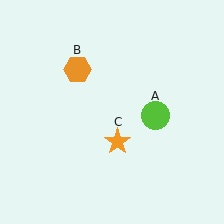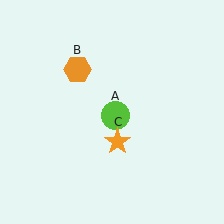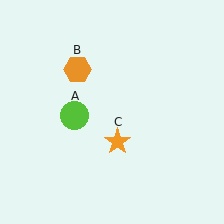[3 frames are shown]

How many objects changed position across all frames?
1 object changed position: lime circle (object A).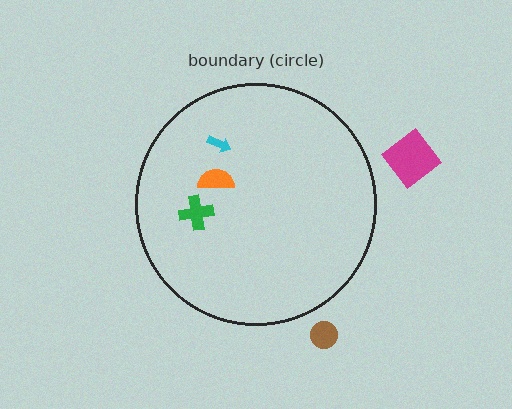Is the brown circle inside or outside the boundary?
Outside.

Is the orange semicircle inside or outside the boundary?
Inside.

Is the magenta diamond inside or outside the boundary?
Outside.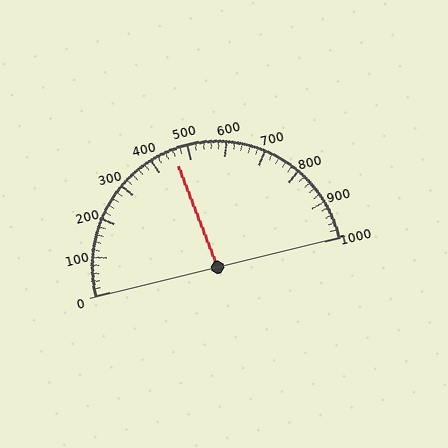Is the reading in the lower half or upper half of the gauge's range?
The reading is in the lower half of the range (0 to 1000).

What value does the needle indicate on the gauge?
The needle indicates approximately 460.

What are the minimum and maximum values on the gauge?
The gauge ranges from 0 to 1000.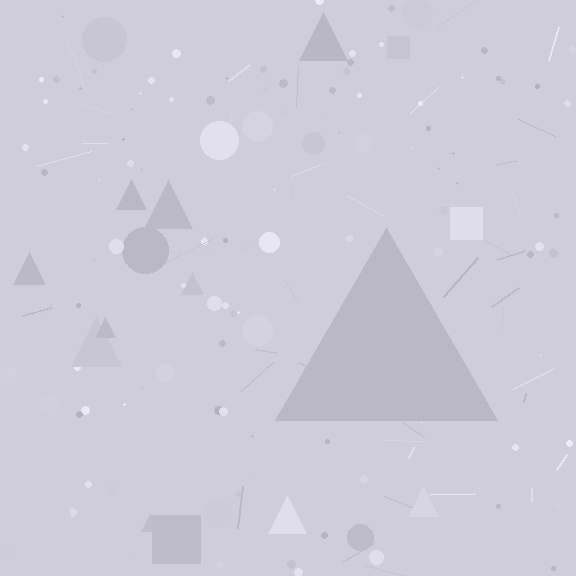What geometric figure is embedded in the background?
A triangle is embedded in the background.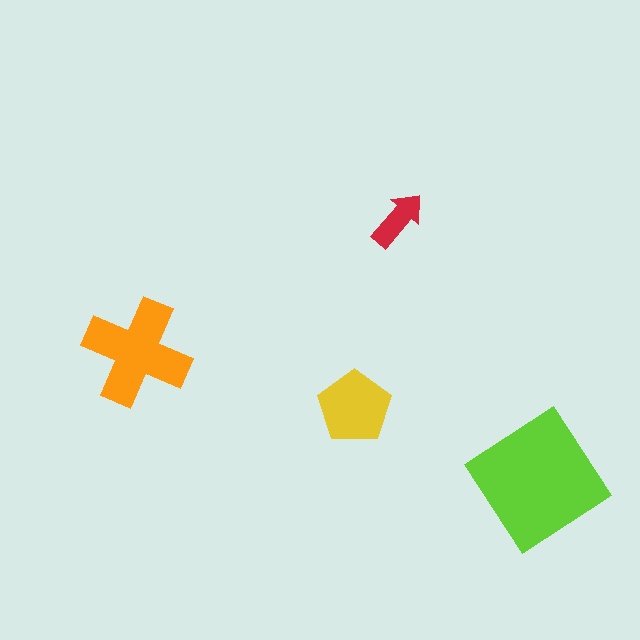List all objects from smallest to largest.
The red arrow, the yellow pentagon, the orange cross, the lime diamond.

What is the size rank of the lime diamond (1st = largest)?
1st.